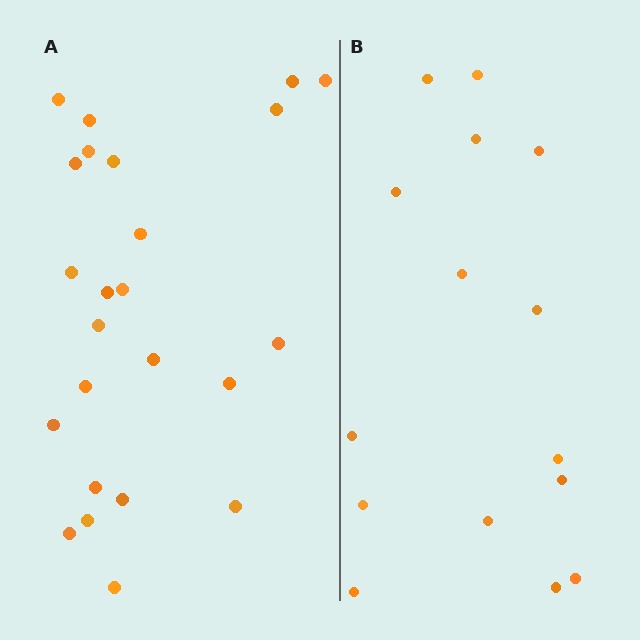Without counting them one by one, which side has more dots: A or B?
Region A (the left region) has more dots.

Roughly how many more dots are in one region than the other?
Region A has roughly 8 or so more dots than region B.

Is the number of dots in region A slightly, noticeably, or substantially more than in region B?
Region A has substantially more. The ratio is roughly 1.6 to 1.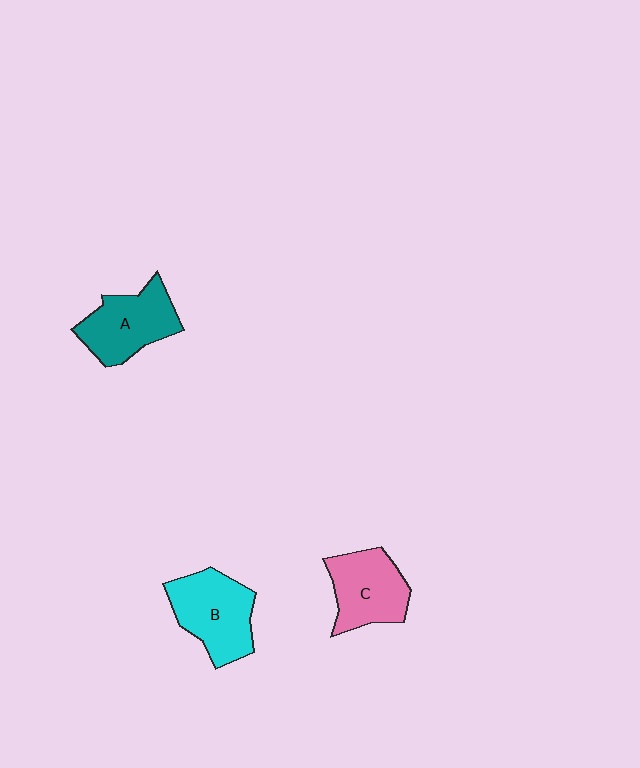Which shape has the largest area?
Shape B (cyan).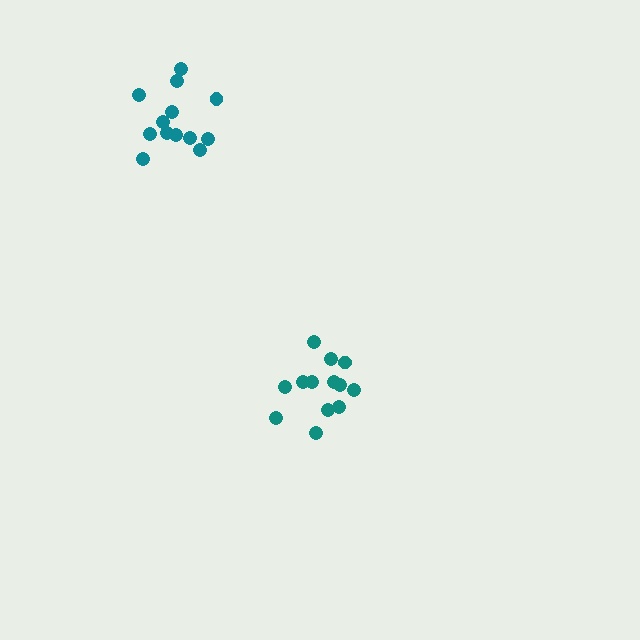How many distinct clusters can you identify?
There are 2 distinct clusters.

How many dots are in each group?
Group 1: 13 dots, Group 2: 13 dots (26 total).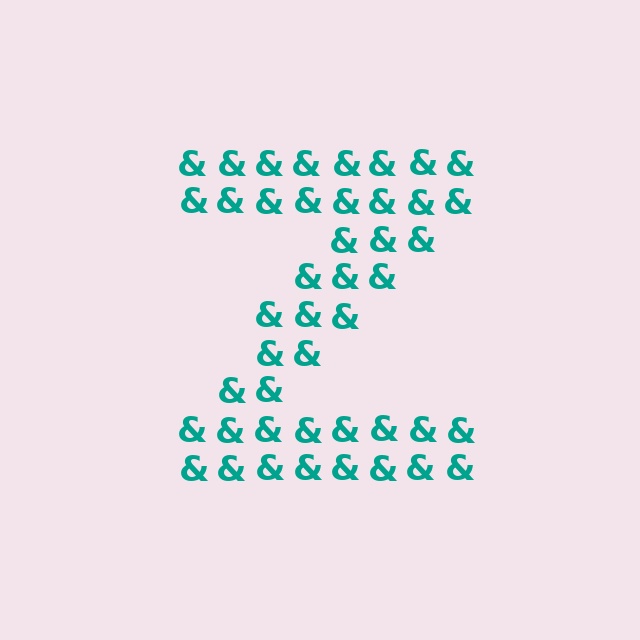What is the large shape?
The large shape is the letter Z.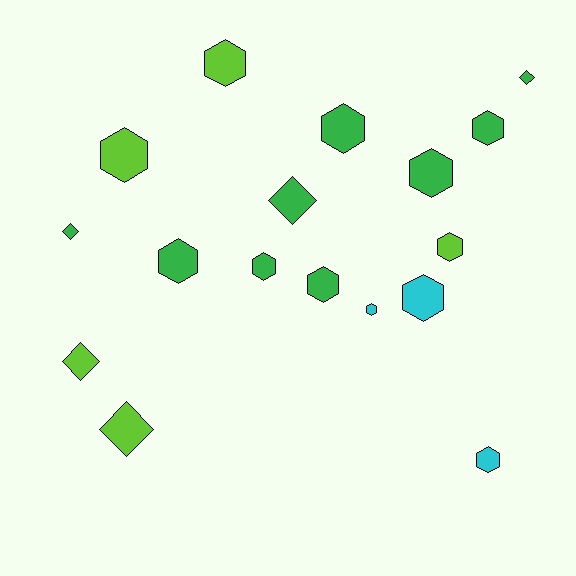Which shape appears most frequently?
Hexagon, with 12 objects.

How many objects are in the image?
There are 17 objects.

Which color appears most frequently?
Green, with 9 objects.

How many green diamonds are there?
There are 3 green diamonds.